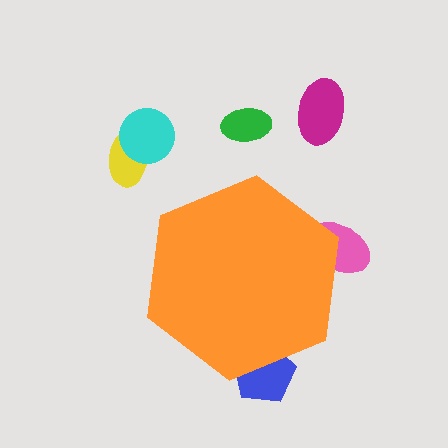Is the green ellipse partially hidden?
No, the green ellipse is fully visible.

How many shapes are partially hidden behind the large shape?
2 shapes are partially hidden.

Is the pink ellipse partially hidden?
Yes, the pink ellipse is partially hidden behind the orange hexagon.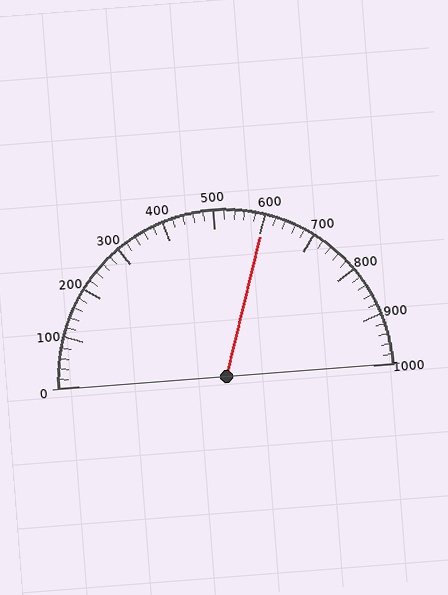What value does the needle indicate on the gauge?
The needle indicates approximately 600.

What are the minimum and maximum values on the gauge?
The gauge ranges from 0 to 1000.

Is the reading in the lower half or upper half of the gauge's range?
The reading is in the upper half of the range (0 to 1000).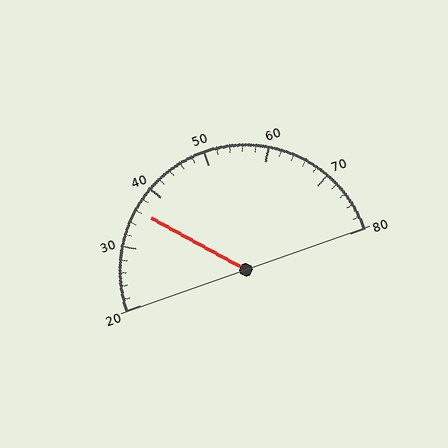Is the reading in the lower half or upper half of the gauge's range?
The reading is in the lower half of the range (20 to 80).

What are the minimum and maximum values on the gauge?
The gauge ranges from 20 to 80.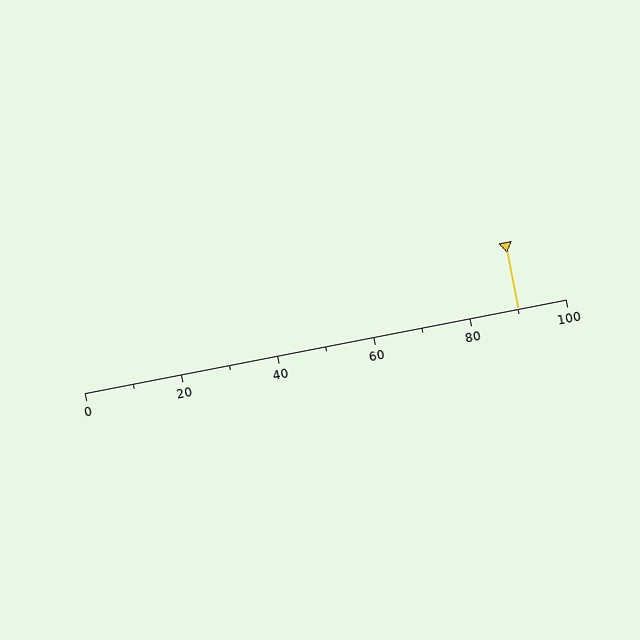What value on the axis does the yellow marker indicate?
The marker indicates approximately 90.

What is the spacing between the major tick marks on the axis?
The major ticks are spaced 20 apart.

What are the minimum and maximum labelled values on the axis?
The axis runs from 0 to 100.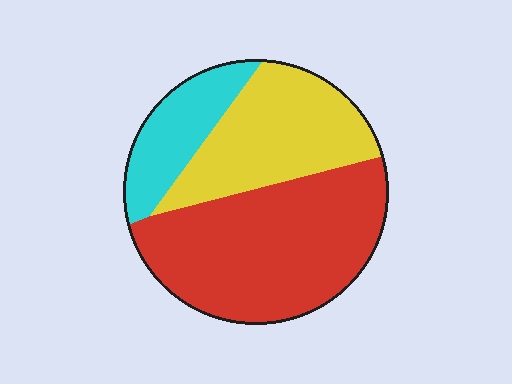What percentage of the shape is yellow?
Yellow takes up about one third (1/3) of the shape.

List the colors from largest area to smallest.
From largest to smallest: red, yellow, cyan.